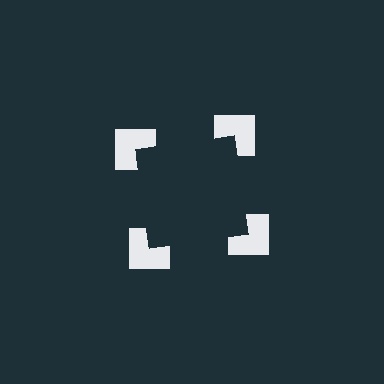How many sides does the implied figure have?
4 sides.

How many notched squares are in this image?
There are 4 — one at each vertex of the illusory square.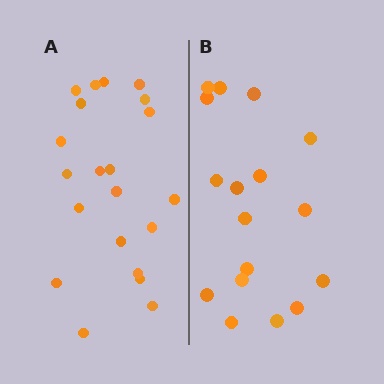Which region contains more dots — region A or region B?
Region A (the left region) has more dots.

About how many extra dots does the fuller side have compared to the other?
Region A has about 4 more dots than region B.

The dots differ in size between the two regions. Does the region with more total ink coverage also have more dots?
No. Region B has more total ink coverage because its dots are larger, but region A actually contains more individual dots. Total area can be misleading — the number of items is what matters here.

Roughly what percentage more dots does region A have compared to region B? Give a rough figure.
About 25% more.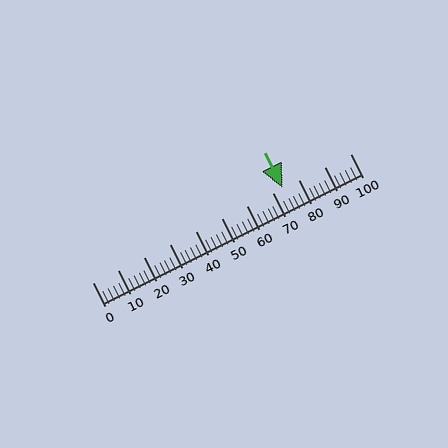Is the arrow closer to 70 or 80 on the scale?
The arrow is closer to 70.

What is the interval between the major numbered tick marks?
The major tick marks are spaced 10 units apart.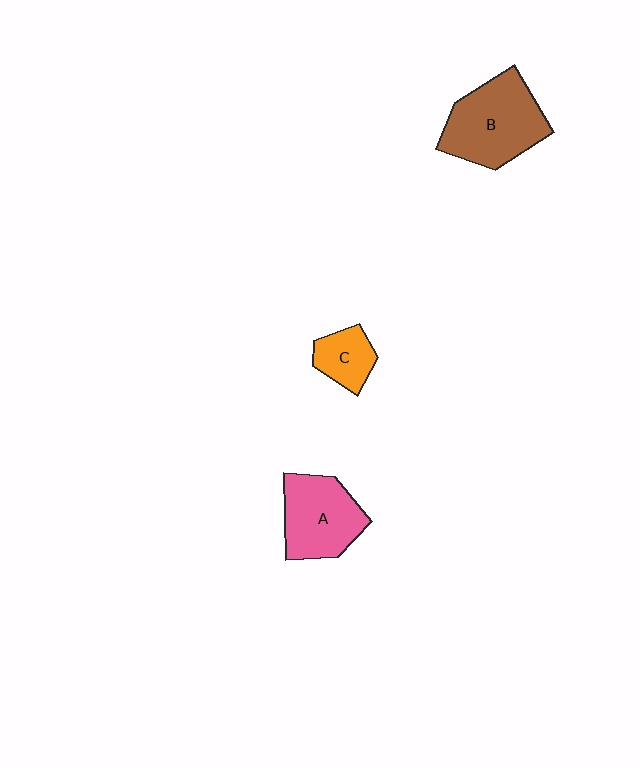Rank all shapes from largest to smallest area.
From largest to smallest: B (brown), A (pink), C (orange).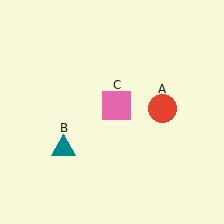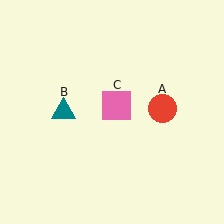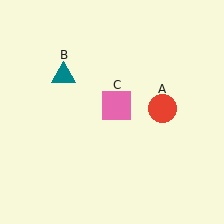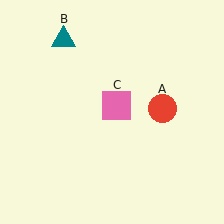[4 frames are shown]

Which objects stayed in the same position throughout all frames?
Red circle (object A) and pink square (object C) remained stationary.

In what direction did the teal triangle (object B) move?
The teal triangle (object B) moved up.